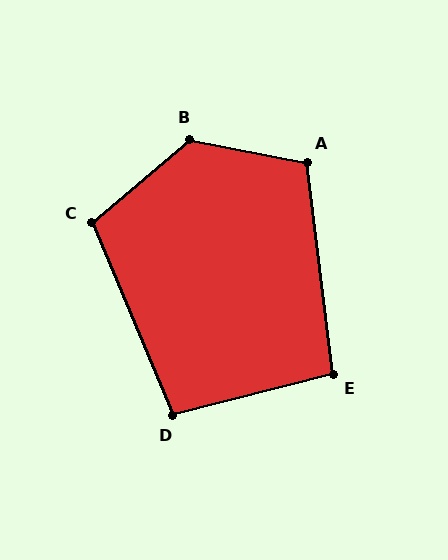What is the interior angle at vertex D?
Approximately 99 degrees (obtuse).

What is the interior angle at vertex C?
Approximately 107 degrees (obtuse).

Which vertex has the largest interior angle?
B, at approximately 129 degrees.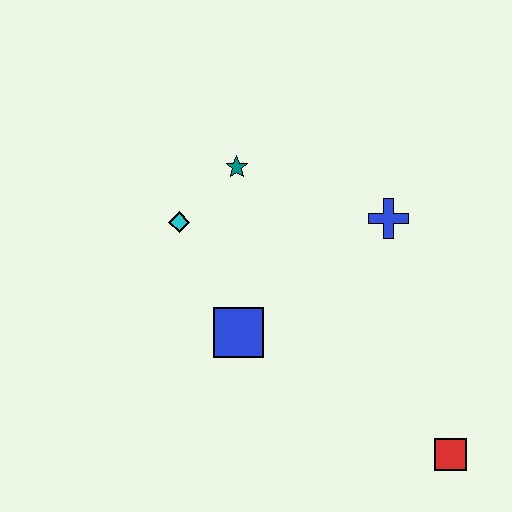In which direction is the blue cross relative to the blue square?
The blue cross is to the right of the blue square.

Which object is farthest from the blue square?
The red square is farthest from the blue square.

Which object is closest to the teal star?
The cyan diamond is closest to the teal star.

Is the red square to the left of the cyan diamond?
No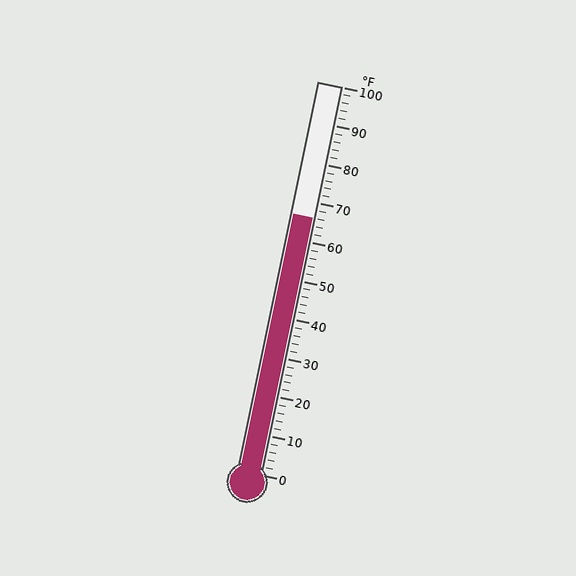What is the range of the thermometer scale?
The thermometer scale ranges from 0°F to 100°F.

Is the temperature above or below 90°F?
The temperature is below 90°F.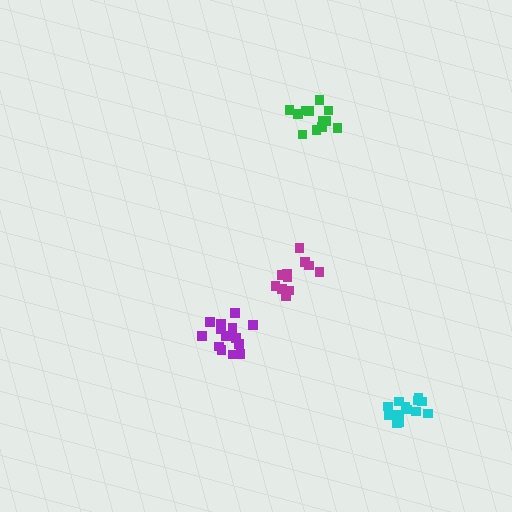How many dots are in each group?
Group 1: 14 dots, Group 2: 11 dots, Group 3: 13 dots, Group 4: 12 dots (50 total).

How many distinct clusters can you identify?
There are 4 distinct clusters.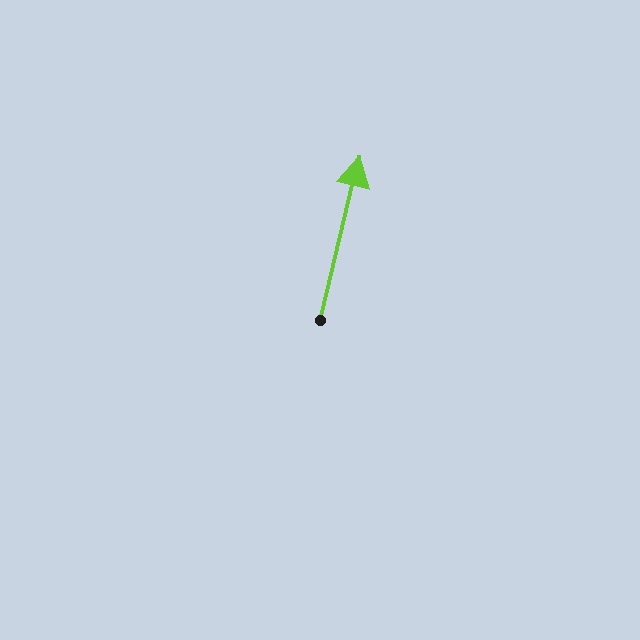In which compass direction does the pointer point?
North.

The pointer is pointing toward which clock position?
Roughly 12 o'clock.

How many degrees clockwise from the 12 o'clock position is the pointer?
Approximately 14 degrees.